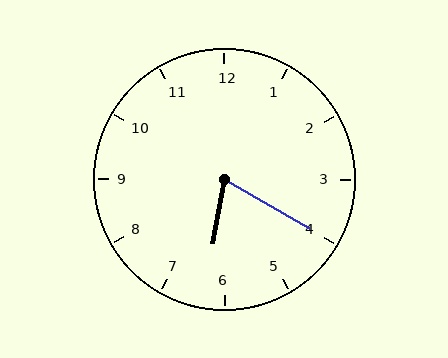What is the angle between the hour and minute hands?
Approximately 70 degrees.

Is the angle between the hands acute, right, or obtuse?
It is acute.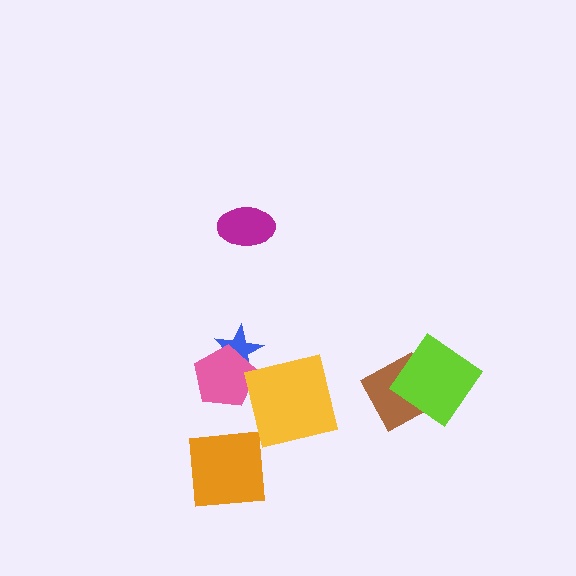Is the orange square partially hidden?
No, no other shape covers it.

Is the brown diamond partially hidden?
Yes, it is partially covered by another shape.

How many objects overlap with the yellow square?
0 objects overlap with the yellow square.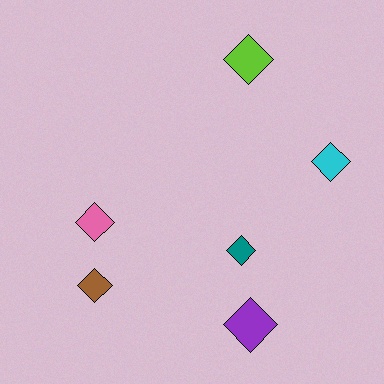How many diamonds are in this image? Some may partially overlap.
There are 6 diamonds.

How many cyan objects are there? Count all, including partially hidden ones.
There is 1 cyan object.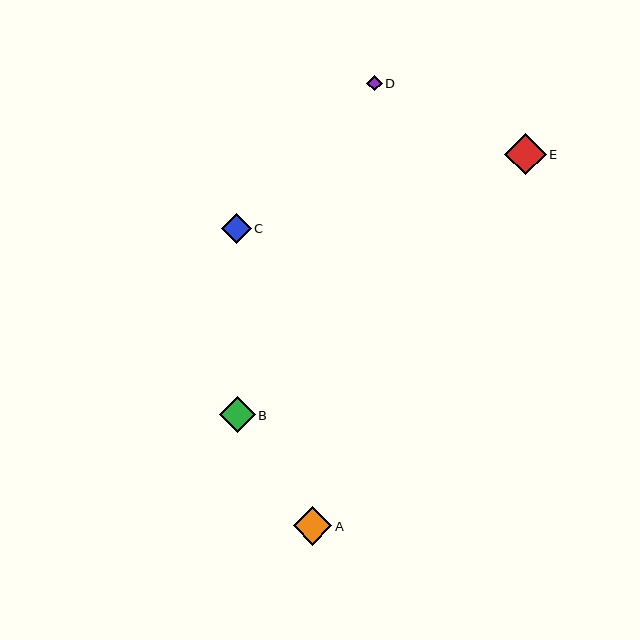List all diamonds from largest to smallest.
From largest to smallest: E, A, B, C, D.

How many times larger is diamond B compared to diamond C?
Diamond B is approximately 1.2 times the size of diamond C.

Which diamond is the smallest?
Diamond D is the smallest with a size of approximately 15 pixels.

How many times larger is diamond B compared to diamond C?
Diamond B is approximately 1.2 times the size of diamond C.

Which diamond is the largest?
Diamond E is the largest with a size of approximately 42 pixels.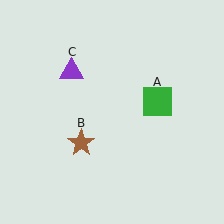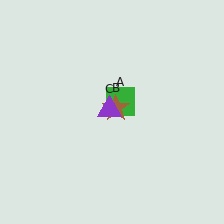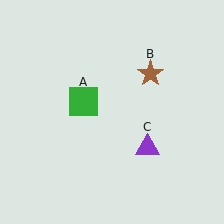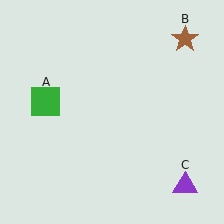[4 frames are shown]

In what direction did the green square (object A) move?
The green square (object A) moved left.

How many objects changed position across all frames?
3 objects changed position: green square (object A), brown star (object B), purple triangle (object C).